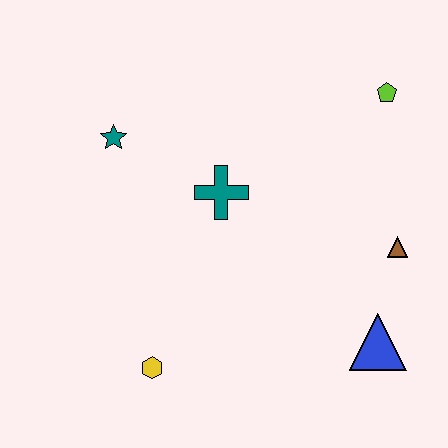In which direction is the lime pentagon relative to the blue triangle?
The lime pentagon is above the blue triangle.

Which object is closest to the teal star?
The teal cross is closest to the teal star.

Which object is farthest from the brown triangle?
The teal star is farthest from the brown triangle.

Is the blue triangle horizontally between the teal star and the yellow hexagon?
No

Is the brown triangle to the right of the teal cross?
Yes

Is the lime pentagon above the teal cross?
Yes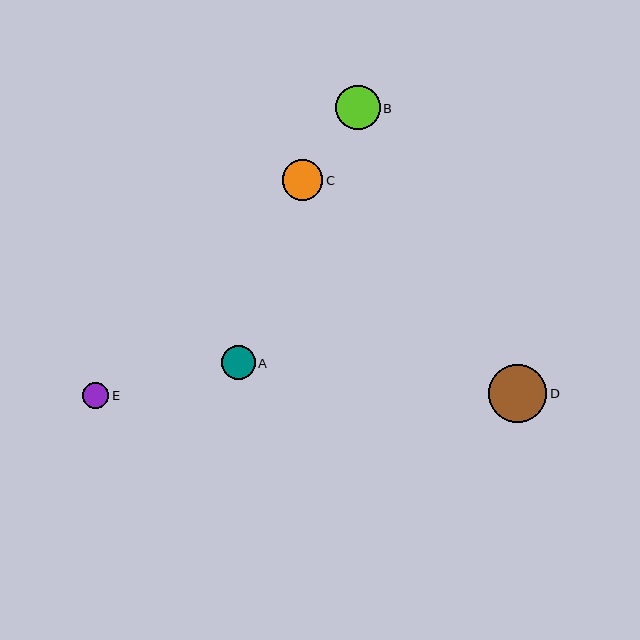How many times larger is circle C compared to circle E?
Circle C is approximately 1.6 times the size of circle E.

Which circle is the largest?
Circle D is the largest with a size of approximately 58 pixels.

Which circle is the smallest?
Circle E is the smallest with a size of approximately 26 pixels.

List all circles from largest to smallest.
From largest to smallest: D, B, C, A, E.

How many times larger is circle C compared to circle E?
Circle C is approximately 1.6 times the size of circle E.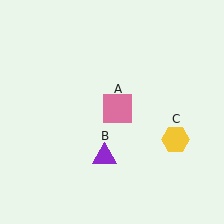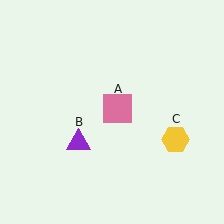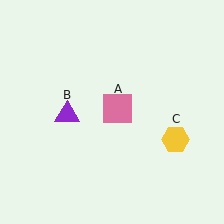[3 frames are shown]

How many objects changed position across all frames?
1 object changed position: purple triangle (object B).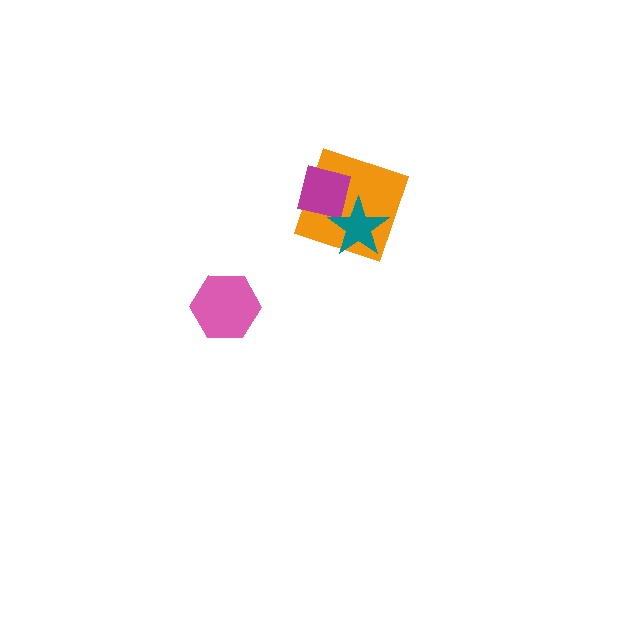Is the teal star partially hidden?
No, no other shape covers it.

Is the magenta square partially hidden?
Yes, it is partially covered by another shape.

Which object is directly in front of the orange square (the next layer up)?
The magenta square is directly in front of the orange square.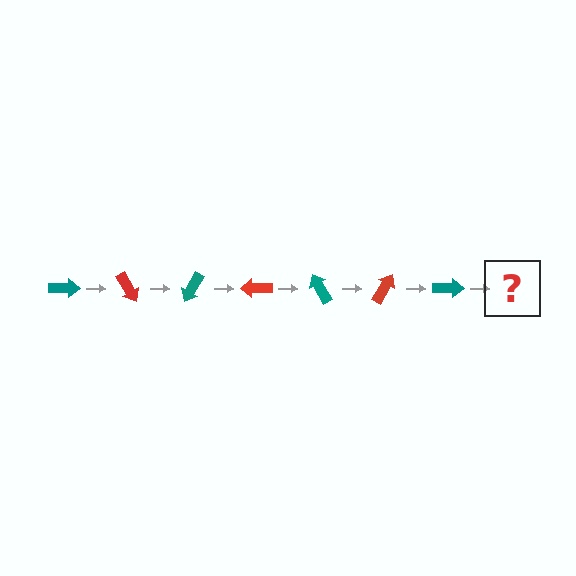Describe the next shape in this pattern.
It should be a red arrow, rotated 420 degrees from the start.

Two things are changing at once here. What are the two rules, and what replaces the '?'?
The two rules are that it rotates 60 degrees each step and the color cycles through teal and red. The '?' should be a red arrow, rotated 420 degrees from the start.